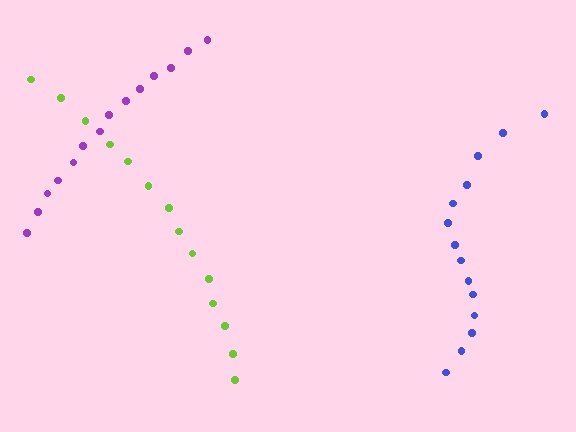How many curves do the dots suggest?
There are 3 distinct paths.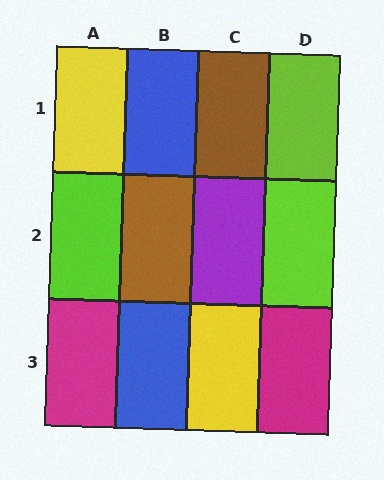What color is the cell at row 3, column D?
Magenta.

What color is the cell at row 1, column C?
Brown.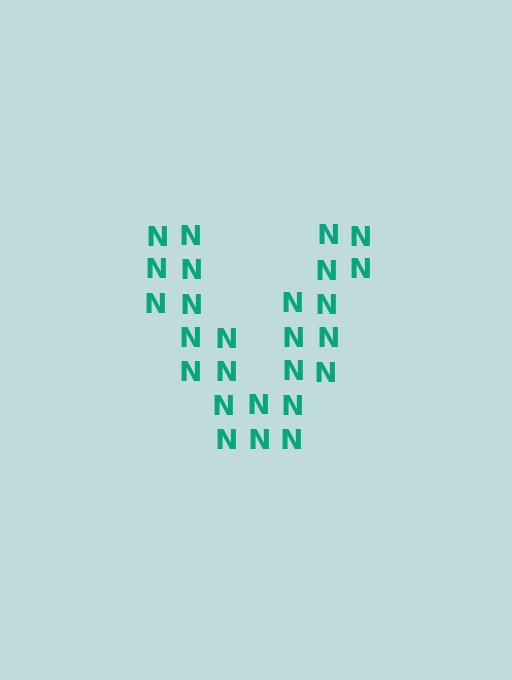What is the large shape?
The large shape is the letter V.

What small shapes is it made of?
It is made of small letter N's.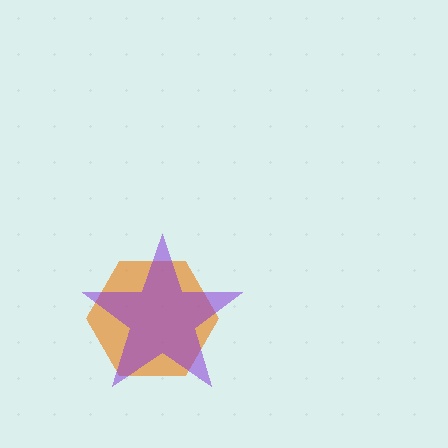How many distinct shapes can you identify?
There are 2 distinct shapes: an orange hexagon, a purple star.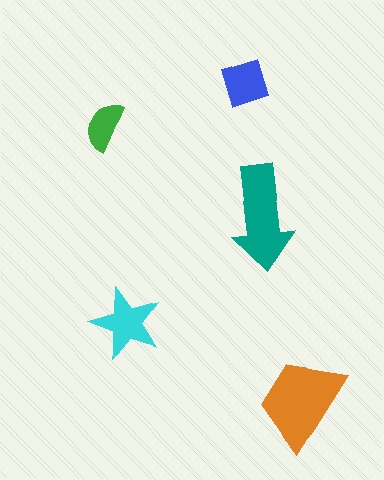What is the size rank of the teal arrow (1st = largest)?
2nd.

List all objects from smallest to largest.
The green semicircle, the blue diamond, the cyan star, the teal arrow, the orange trapezoid.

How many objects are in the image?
There are 5 objects in the image.